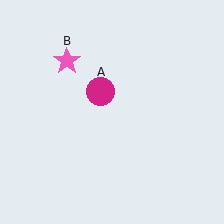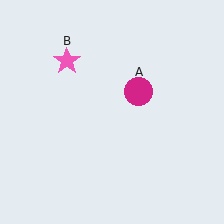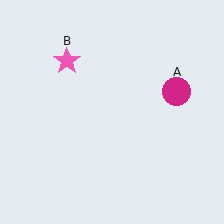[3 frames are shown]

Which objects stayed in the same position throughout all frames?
Pink star (object B) remained stationary.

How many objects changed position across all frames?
1 object changed position: magenta circle (object A).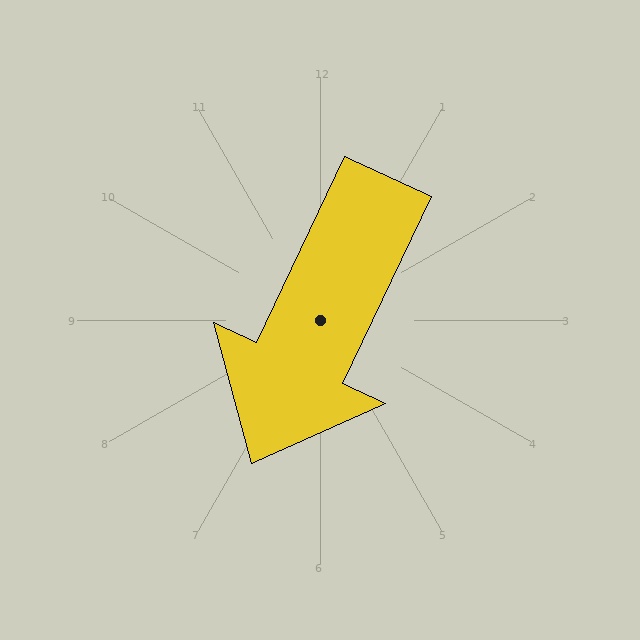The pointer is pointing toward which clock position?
Roughly 7 o'clock.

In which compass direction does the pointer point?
Southwest.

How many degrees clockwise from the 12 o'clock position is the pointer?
Approximately 205 degrees.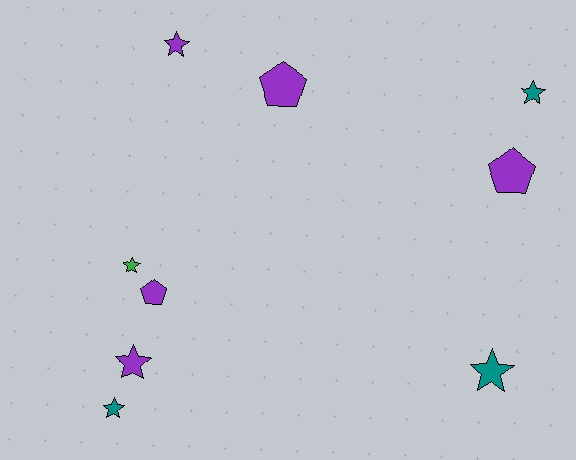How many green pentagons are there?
There are no green pentagons.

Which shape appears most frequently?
Star, with 6 objects.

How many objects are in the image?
There are 9 objects.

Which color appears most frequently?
Purple, with 5 objects.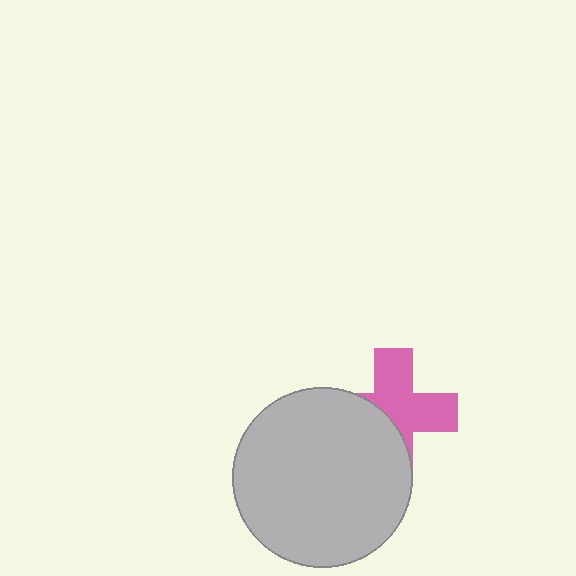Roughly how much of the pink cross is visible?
About half of it is visible (roughly 57%).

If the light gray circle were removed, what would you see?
You would see the complete pink cross.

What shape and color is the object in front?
The object in front is a light gray circle.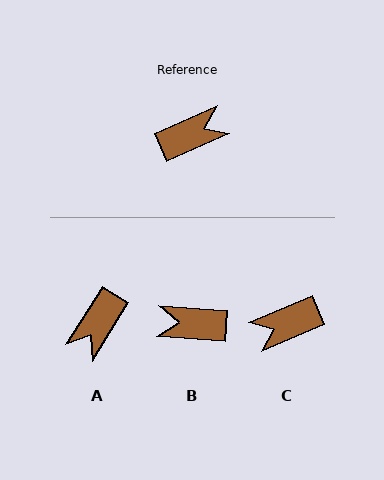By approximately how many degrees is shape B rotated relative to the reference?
Approximately 152 degrees counter-clockwise.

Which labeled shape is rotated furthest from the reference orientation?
C, about 179 degrees away.